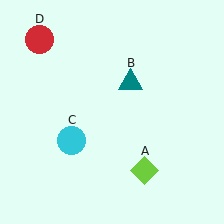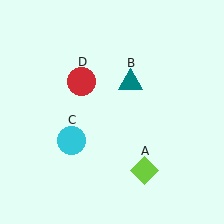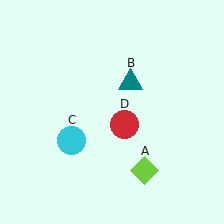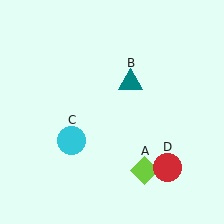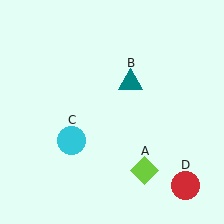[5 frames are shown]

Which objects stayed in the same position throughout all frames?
Lime diamond (object A) and teal triangle (object B) and cyan circle (object C) remained stationary.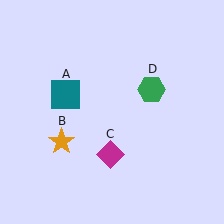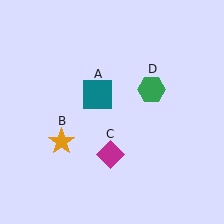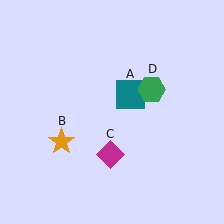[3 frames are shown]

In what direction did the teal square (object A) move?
The teal square (object A) moved right.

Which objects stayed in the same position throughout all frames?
Orange star (object B) and magenta diamond (object C) and green hexagon (object D) remained stationary.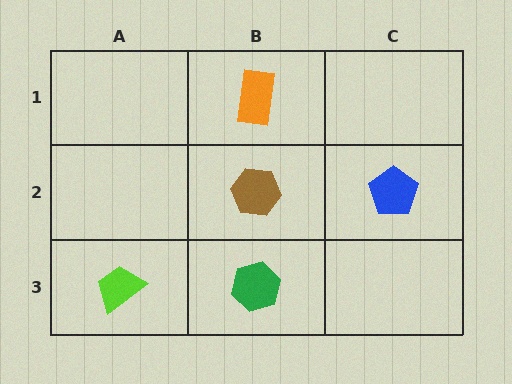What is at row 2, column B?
A brown hexagon.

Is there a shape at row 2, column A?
No, that cell is empty.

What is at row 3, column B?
A green hexagon.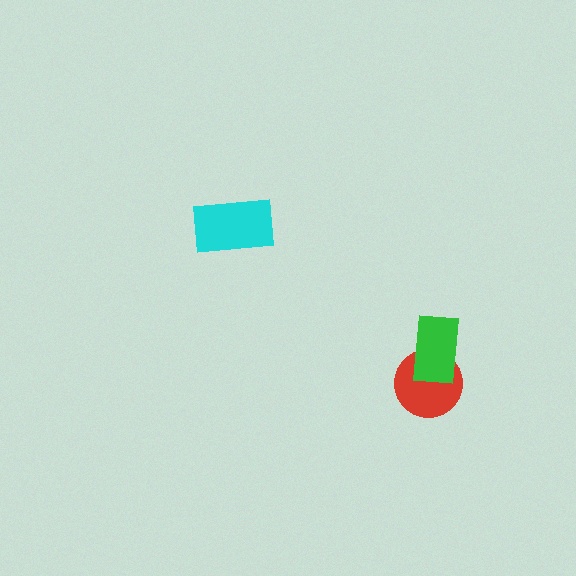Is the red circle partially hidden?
Yes, it is partially covered by another shape.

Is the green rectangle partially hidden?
No, no other shape covers it.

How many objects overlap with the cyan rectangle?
0 objects overlap with the cyan rectangle.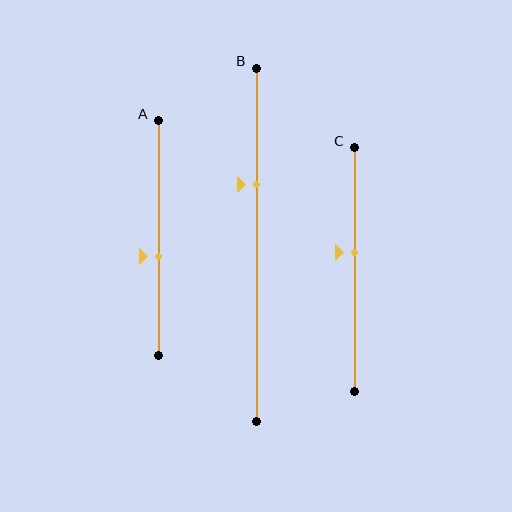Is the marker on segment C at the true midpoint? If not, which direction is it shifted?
No, the marker on segment C is shifted upward by about 7% of the segment length.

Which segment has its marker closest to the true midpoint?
Segment C has its marker closest to the true midpoint.